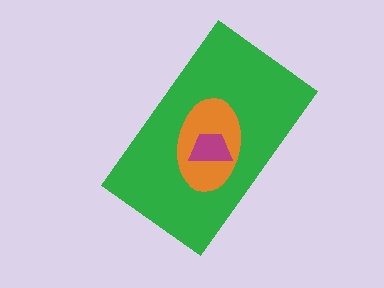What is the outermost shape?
The green rectangle.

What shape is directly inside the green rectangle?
The orange ellipse.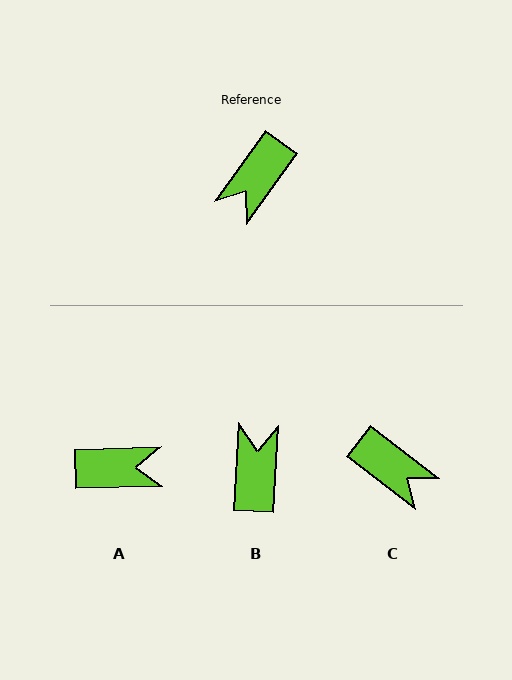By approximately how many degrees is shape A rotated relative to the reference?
Approximately 127 degrees counter-clockwise.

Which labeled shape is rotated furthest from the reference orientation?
B, about 148 degrees away.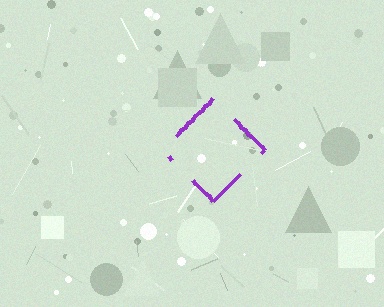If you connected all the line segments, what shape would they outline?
They would outline a diamond.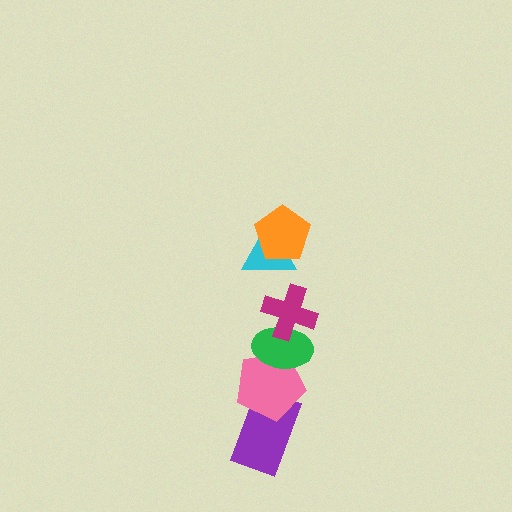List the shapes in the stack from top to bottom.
From top to bottom: the orange pentagon, the cyan triangle, the magenta cross, the green ellipse, the pink pentagon, the purple rectangle.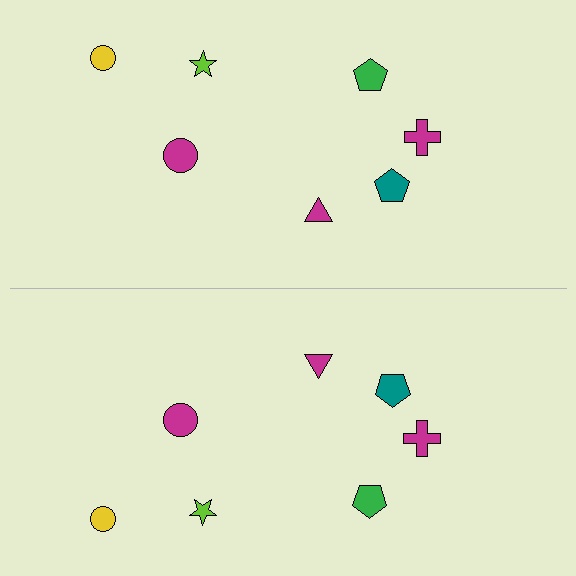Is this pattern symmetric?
Yes, this pattern has bilateral (reflection) symmetry.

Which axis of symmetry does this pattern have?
The pattern has a horizontal axis of symmetry running through the center of the image.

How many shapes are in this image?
There are 14 shapes in this image.